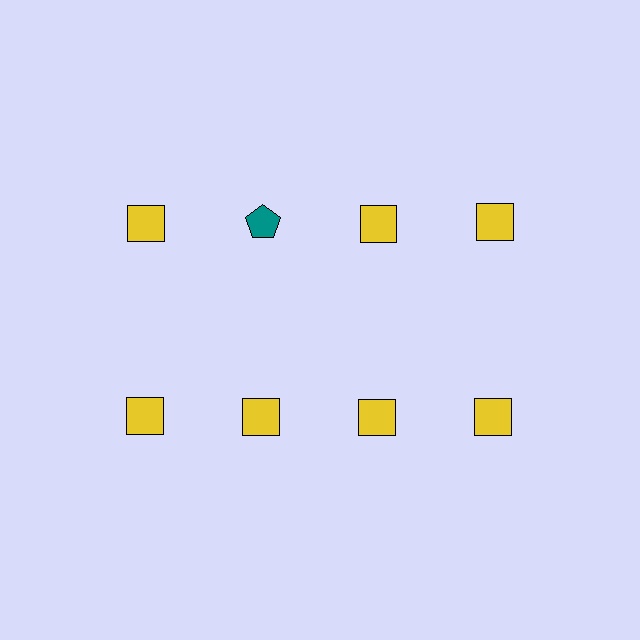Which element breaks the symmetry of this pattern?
The teal pentagon in the top row, second from left column breaks the symmetry. All other shapes are yellow squares.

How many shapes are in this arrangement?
There are 8 shapes arranged in a grid pattern.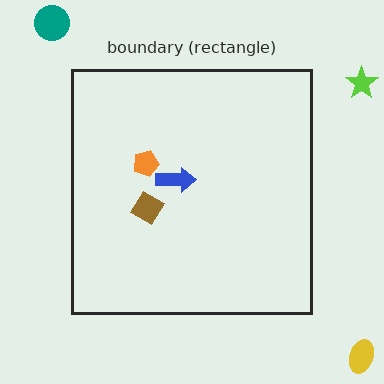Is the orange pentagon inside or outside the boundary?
Inside.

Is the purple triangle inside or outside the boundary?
Outside.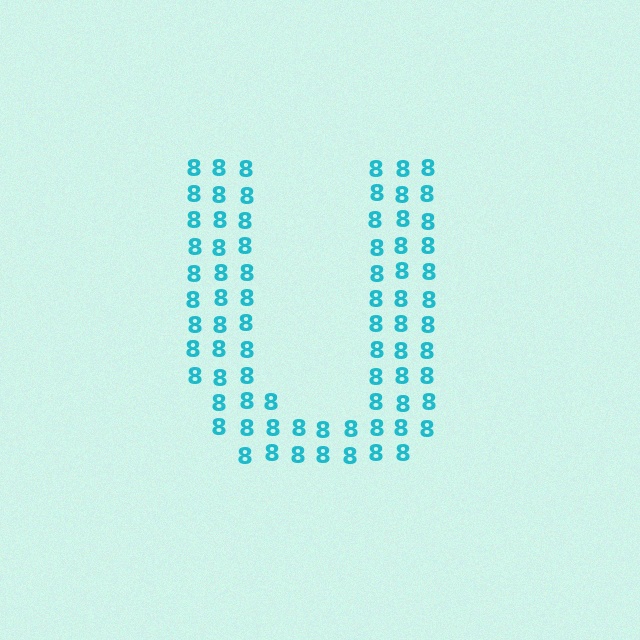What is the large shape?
The large shape is the letter U.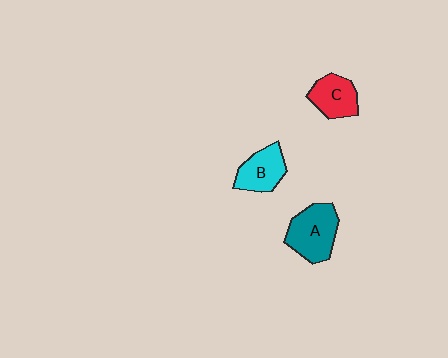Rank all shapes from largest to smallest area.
From largest to smallest: A (teal), B (cyan), C (red).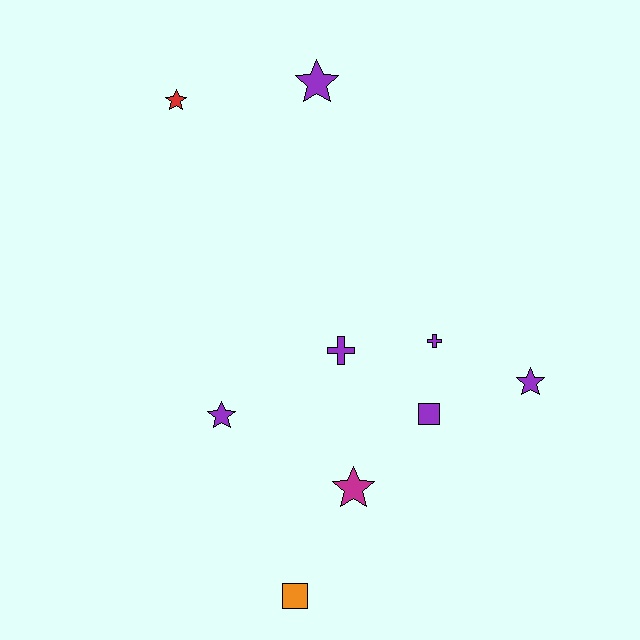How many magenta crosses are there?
There are no magenta crosses.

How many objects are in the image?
There are 9 objects.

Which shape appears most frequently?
Star, with 5 objects.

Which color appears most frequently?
Purple, with 6 objects.